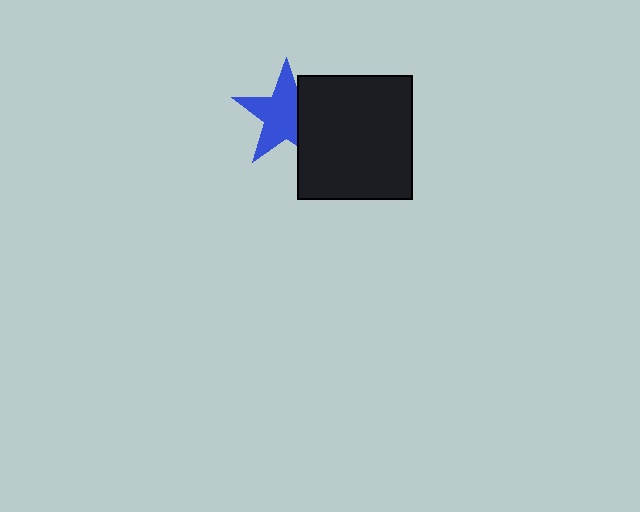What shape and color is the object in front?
The object in front is a black rectangle.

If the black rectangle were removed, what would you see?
You would see the complete blue star.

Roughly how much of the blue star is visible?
Most of it is visible (roughly 69%).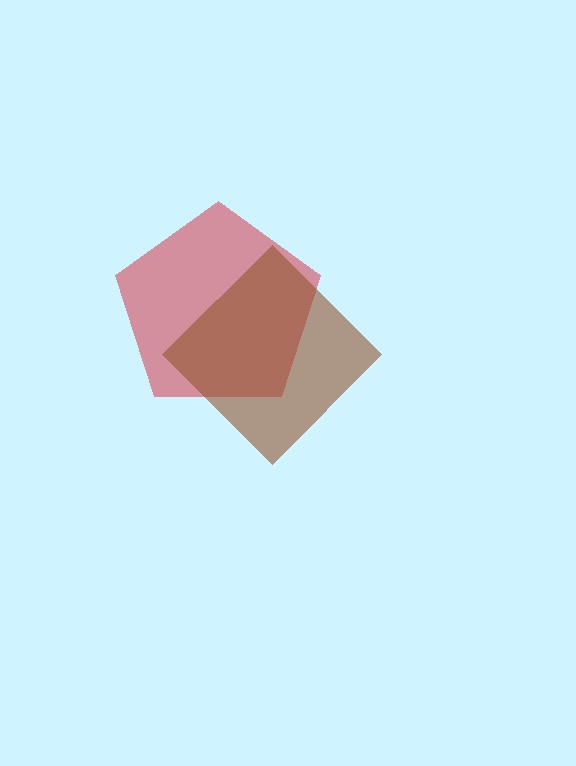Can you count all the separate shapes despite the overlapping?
Yes, there are 2 separate shapes.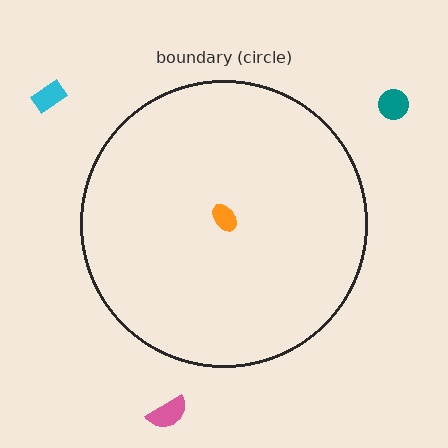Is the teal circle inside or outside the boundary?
Outside.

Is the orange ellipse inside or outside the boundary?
Inside.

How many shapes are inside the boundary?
1 inside, 3 outside.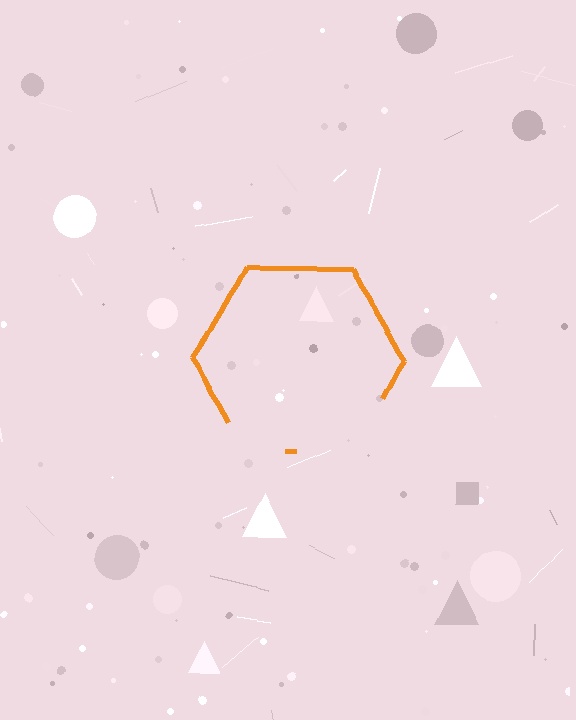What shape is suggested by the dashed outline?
The dashed outline suggests a hexagon.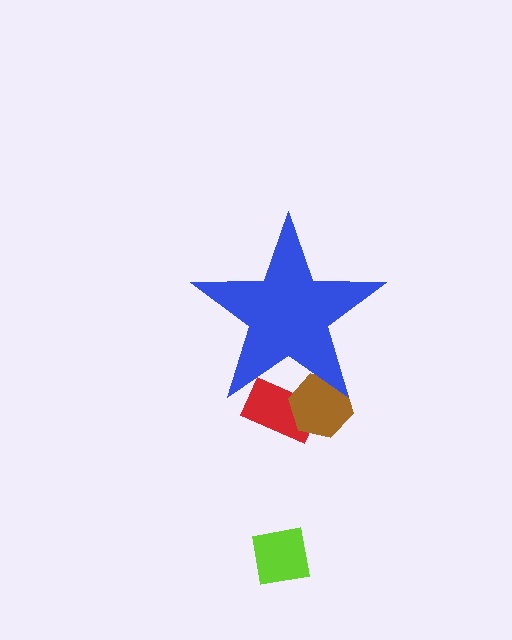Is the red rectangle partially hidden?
Yes, the red rectangle is partially hidden behind the blue star.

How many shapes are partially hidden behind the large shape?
2 shapes are partially hidden.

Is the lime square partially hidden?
No, the lime square is fully visible.